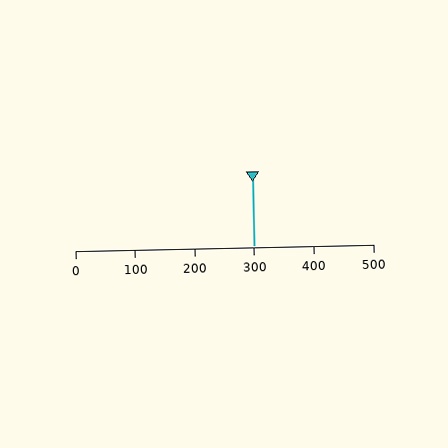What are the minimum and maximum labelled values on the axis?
The axis runs from 0 to 500.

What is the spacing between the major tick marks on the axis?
The major ticks are spaced 100 apart.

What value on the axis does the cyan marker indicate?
The marker indicates approximately 300.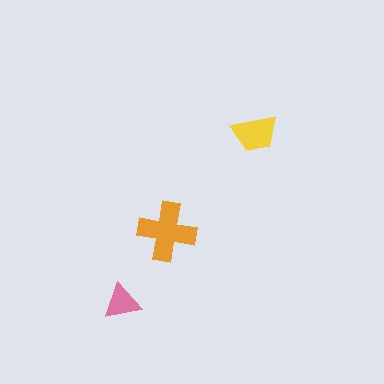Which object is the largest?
The orange cross.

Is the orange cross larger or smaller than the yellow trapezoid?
Larger.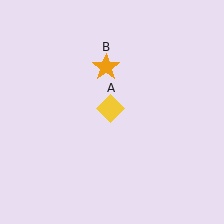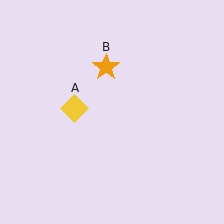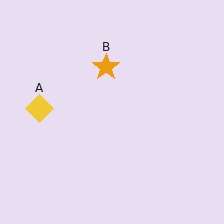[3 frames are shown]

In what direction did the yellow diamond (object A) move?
The yellow diamond (object A) moved left.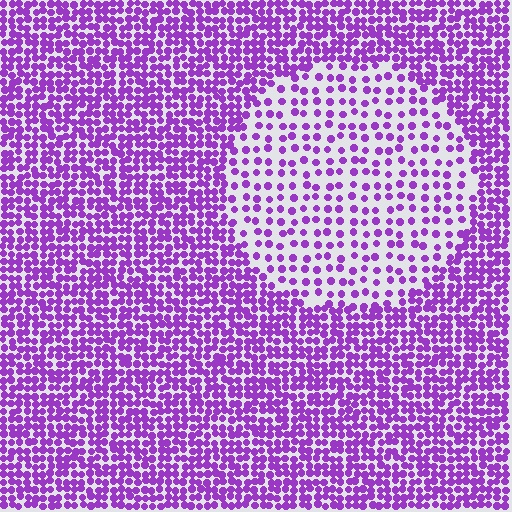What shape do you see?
I see a circle.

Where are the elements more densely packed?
The elements are more densely packed outside the circle boundary.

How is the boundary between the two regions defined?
The boundary is defined by a change in element density (approximately 2.3x ratio). All elements are the same color, size, and shape.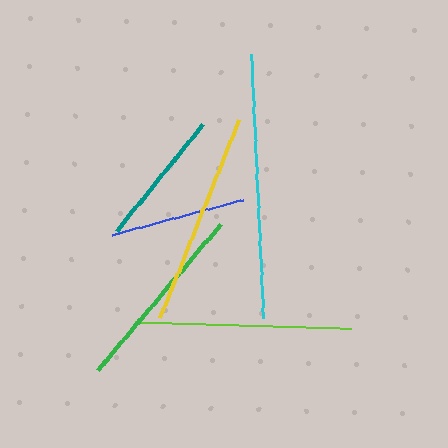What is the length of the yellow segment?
The yellow segment is approximately 213 pixels long.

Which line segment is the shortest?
The blue line is the shortest at approximately 136 pixels.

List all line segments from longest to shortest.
From longest to shortest: cyan, lime, yellow, green, teal, blue.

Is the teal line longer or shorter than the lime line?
The lime line is longer than the teal line.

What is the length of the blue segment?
The blue segment is approximately 136 pixels long.